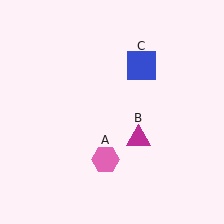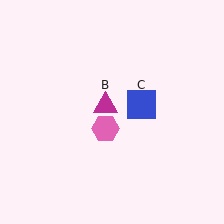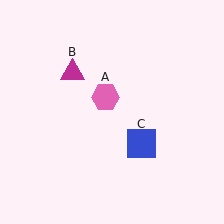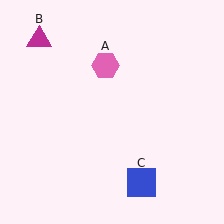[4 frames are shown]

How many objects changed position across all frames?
3 objects changed position: pink hexagon (object A), magenta triangle (object B), blue square (object C).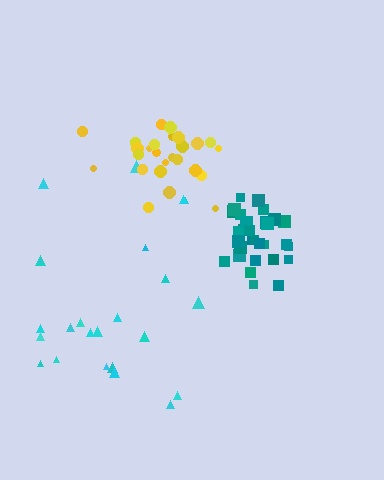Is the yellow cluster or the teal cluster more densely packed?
Teal.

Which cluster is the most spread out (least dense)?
Cyan.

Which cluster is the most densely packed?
Teal.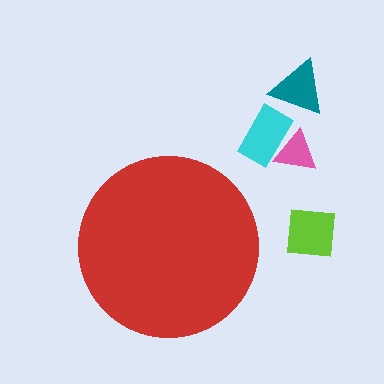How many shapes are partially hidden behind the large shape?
0 shapes are partially hidden.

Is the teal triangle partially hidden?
No, the teal triangle is fully visible.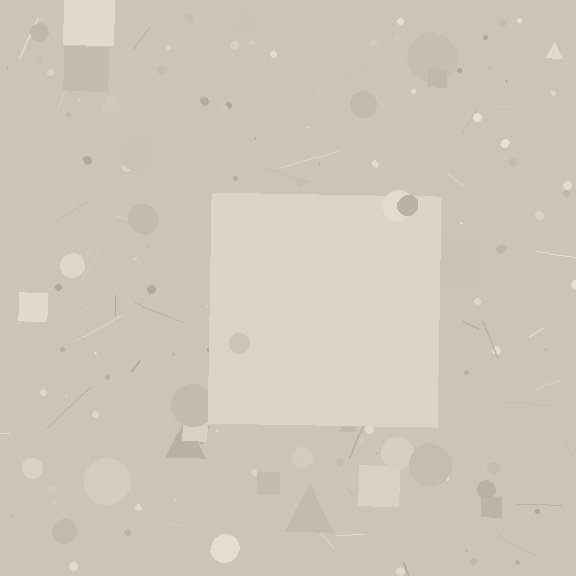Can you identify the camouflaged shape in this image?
The camouflaged shape is a square.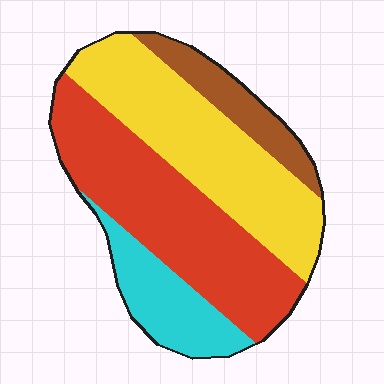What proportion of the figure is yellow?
Yellow takes up about three eighths (3/8) of the figure.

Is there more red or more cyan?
Red.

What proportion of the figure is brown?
Brown covers about 10% of the figure.